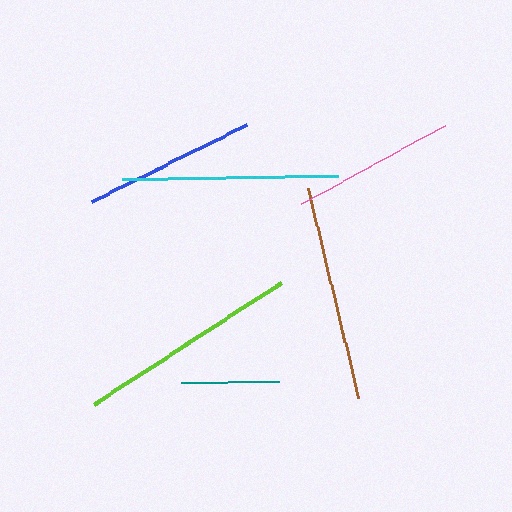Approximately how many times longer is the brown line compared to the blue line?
The brown line is approximately 1.2 times the length of the blue line.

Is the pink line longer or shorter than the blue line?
The blue line is longer than the pink line.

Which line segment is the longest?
The lime line is the longest at approximately 224 pixels.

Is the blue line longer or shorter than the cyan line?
The cyan line is longer than the blue line.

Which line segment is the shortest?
The teal line is the shortest at approximately 98 pixels.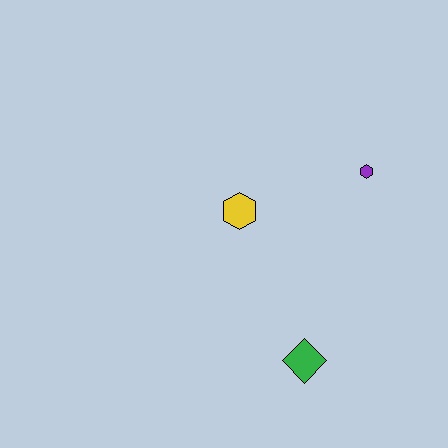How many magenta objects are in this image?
There are no magenta objects.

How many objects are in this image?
There are 3 objects.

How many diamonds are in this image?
There is 1 diamond.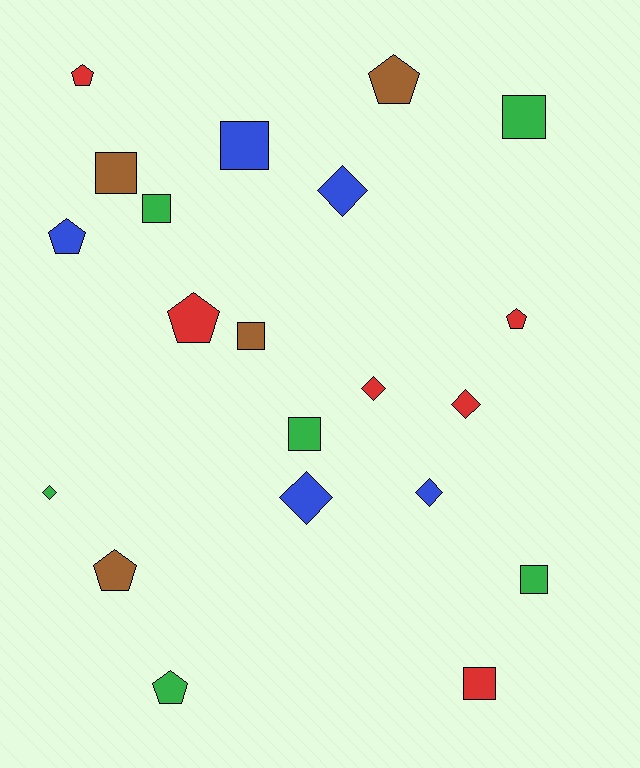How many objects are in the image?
There are 21 objects.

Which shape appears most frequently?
Square, with 8 objects.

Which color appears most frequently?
Red, with 6 objects.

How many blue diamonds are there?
There are 3 blue diamonds.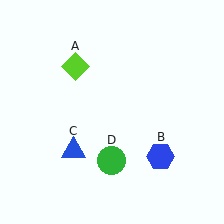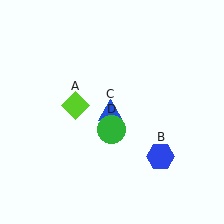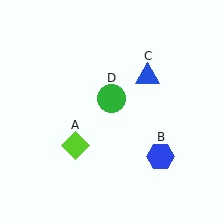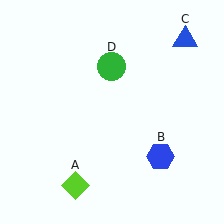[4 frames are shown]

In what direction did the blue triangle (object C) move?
The blue triangle (object C) moved up and to the right.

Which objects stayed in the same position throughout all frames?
Blue hexagon (object B) remained stationary.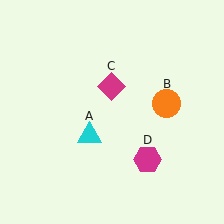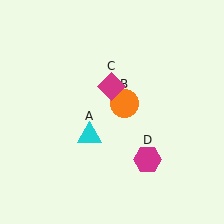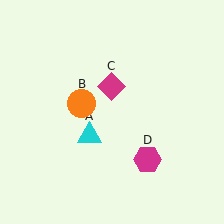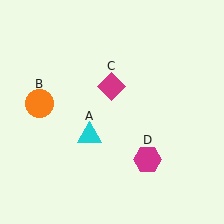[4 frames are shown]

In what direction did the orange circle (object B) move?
The orange circle (object B) moved left.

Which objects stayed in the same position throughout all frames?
Cyan triangle (object A) and magenta diamond (object C) and magenta hexagon (object D) remained stationary.